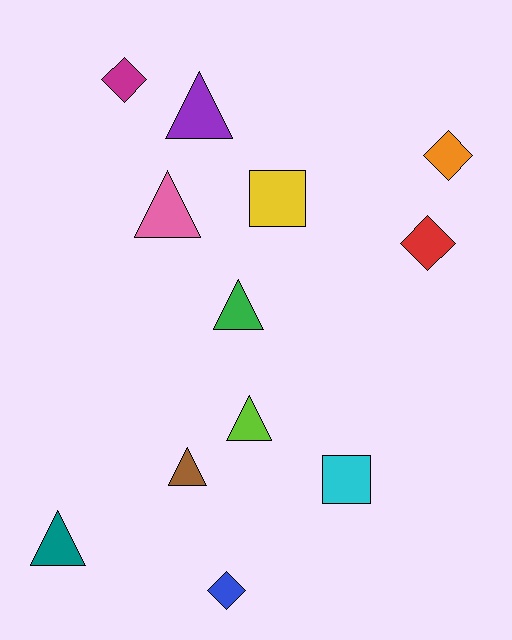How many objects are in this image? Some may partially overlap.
There are 12 objects.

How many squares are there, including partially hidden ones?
There are 2 squares.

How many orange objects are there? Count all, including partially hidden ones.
There is 1 orange object.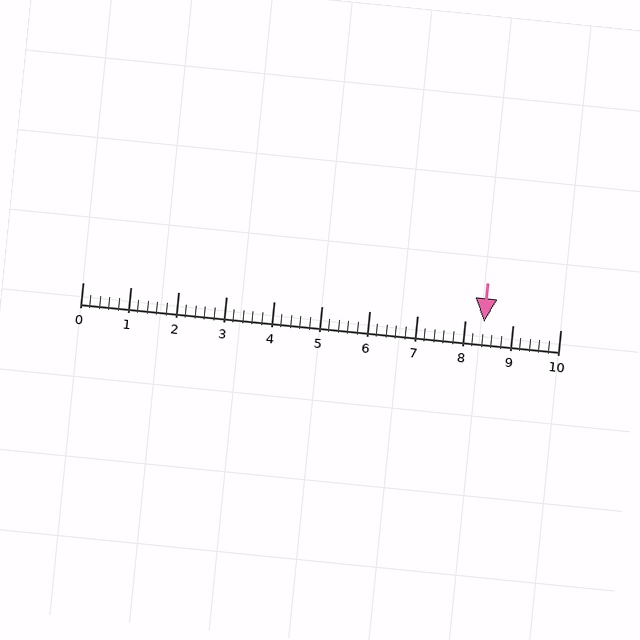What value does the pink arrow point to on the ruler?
The pink arrow points to approximately 8.4.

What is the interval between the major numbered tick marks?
The major tick marks are spaced 1 units apart.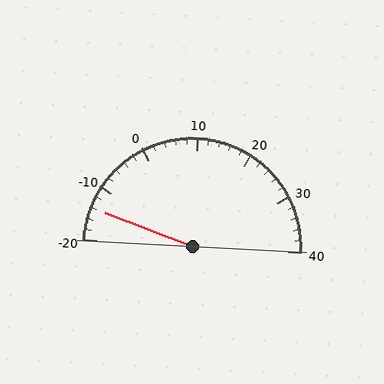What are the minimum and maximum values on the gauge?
The gauge ranges from -20 to 40.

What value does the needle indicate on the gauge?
The needle indicates approximately -14.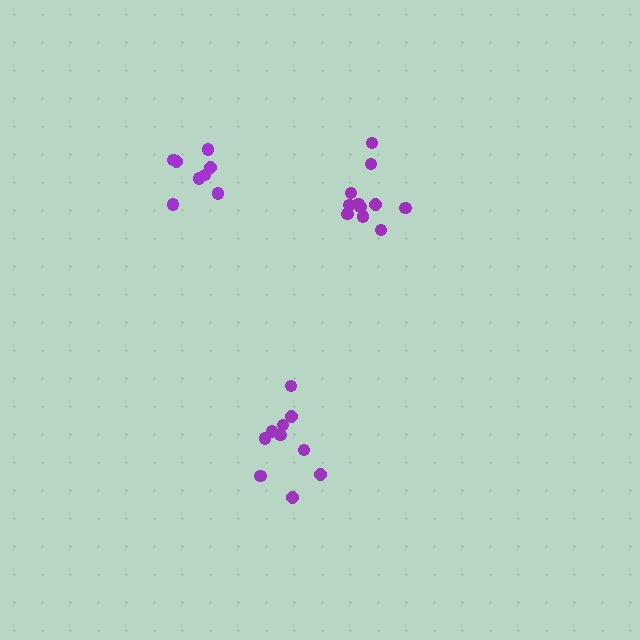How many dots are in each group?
Group 1: 11 dots, Group 2: 10 dots, Group 3: 8 dots (29 total).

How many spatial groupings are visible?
There are 3 spatial groupings.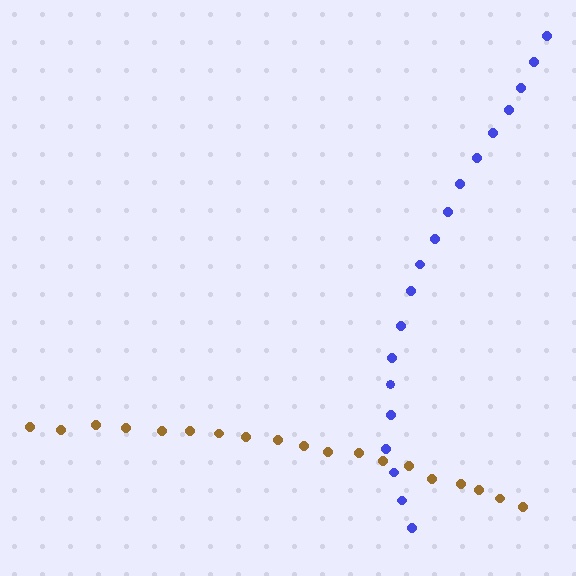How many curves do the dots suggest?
There are 2 distinct paths.